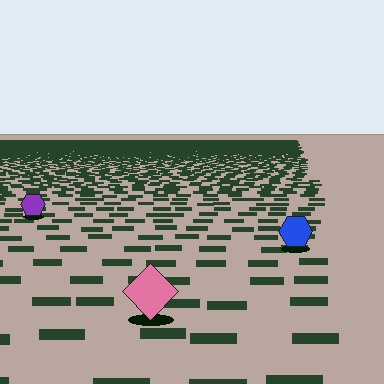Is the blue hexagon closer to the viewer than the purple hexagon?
Yes. The blue hexagon is closer — you can tell from the texture gradient: the ground texture is coarser near it.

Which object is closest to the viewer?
The pink diamond is closest. The texture marks near it are larger and more spread out.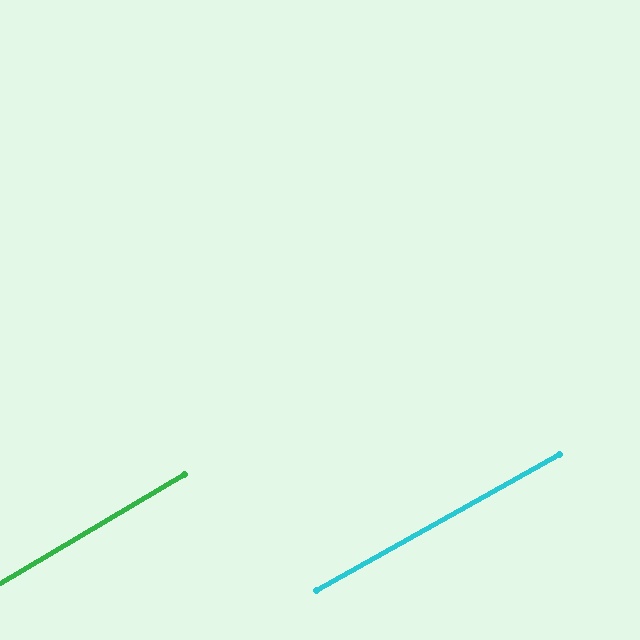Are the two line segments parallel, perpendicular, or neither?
Parallel — their directions differ by only 1.2°.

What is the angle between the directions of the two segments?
Approximately 1 degree.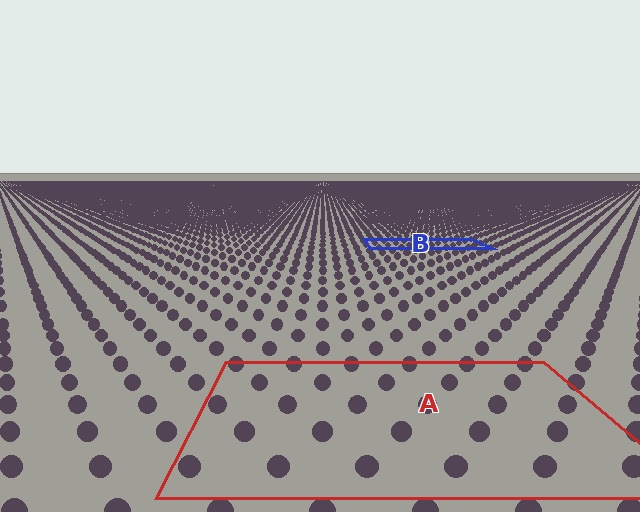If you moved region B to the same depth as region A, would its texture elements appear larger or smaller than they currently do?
They would appear larger. At a closer depth, the same texture elements are projected at a bigger on-screen size.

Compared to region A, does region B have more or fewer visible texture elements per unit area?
Region B has more texture elements per unit area — they are packed more densely because it is farther away.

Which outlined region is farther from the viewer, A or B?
Region B is farther from the viewer — the texture elements inside it appear smaller and more densely packed.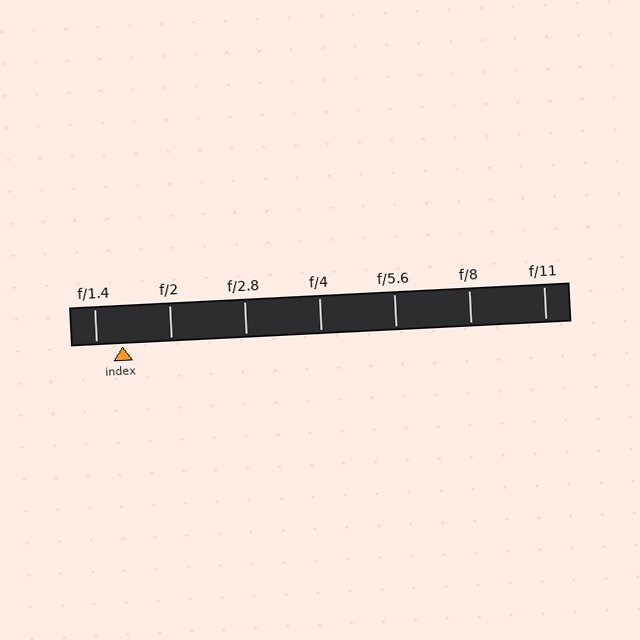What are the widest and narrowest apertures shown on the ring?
The widest aperture shown is f/1.4 and the narrowest is f/11.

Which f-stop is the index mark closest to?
The index mark is closest to f/1.4.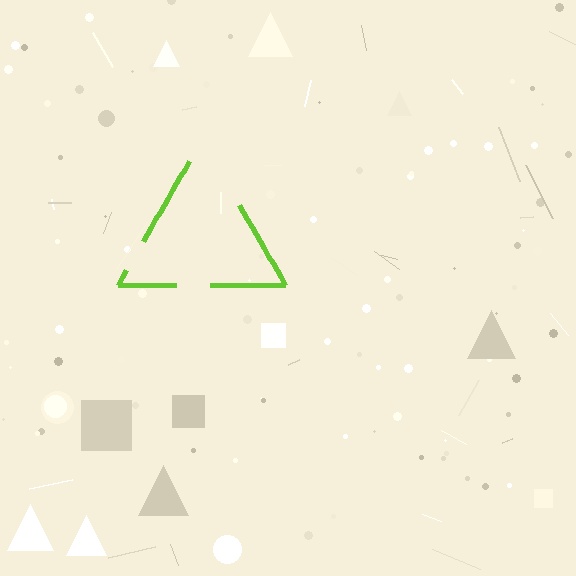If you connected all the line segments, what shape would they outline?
They would outline a triangle.